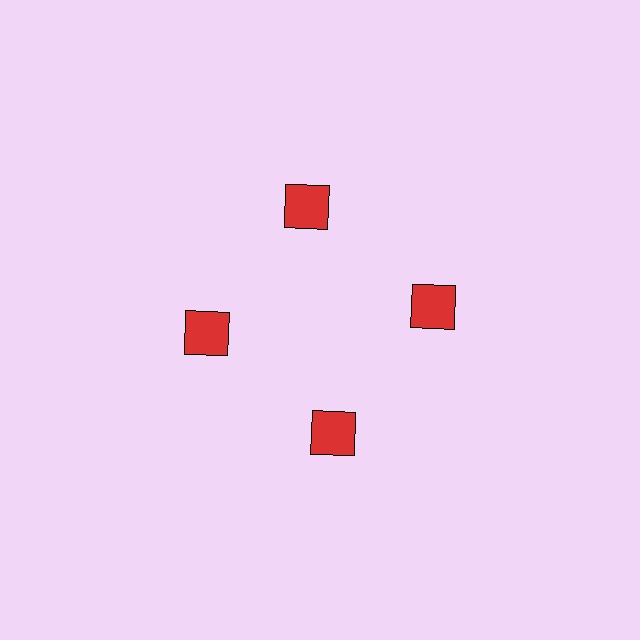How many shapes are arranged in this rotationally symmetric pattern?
There are 4 shapes, arranged in 4 groups of 1.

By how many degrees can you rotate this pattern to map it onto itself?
The pattern maps onto itself every 90 degrees of rotation.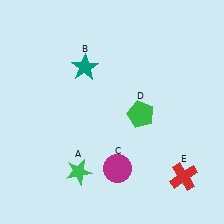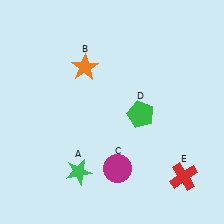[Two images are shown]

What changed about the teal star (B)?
In Image 1, B is teal. In Image 2, it changed to orange.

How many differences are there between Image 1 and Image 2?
There is 1 difference between the two images.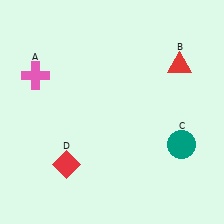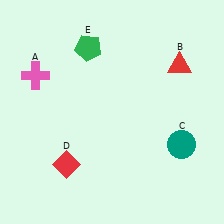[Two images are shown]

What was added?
A green pentagon (E) was added in Image 2.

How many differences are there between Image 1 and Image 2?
There is 1 difference between the two images.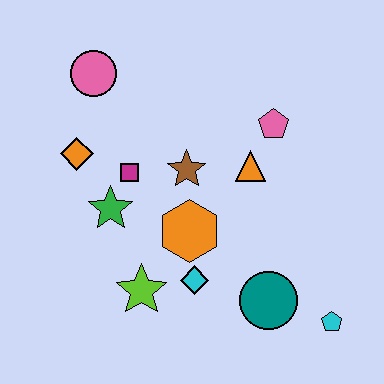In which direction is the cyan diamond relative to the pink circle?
The cyan diamond is below the pink circle.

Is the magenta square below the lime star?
No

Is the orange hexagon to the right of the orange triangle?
No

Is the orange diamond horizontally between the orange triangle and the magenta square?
No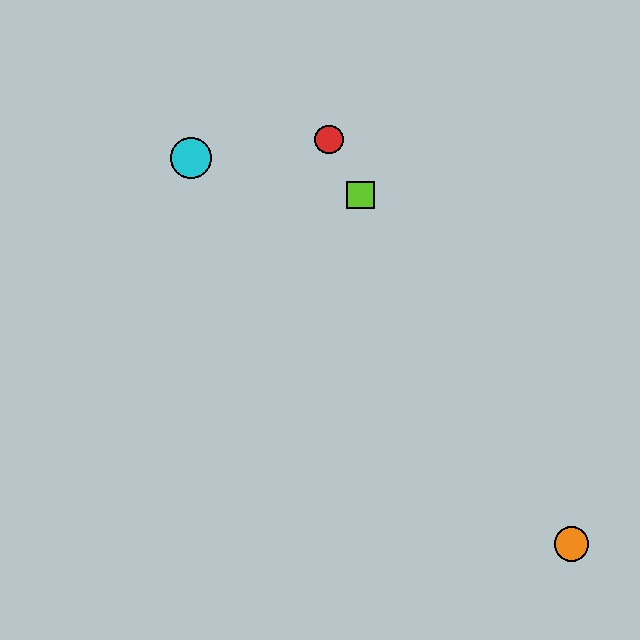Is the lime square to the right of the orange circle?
No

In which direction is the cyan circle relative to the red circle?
The cyan circle is to the left of the red circle.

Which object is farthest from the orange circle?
The cyan circle is farthest from the orange circle.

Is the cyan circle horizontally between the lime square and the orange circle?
No